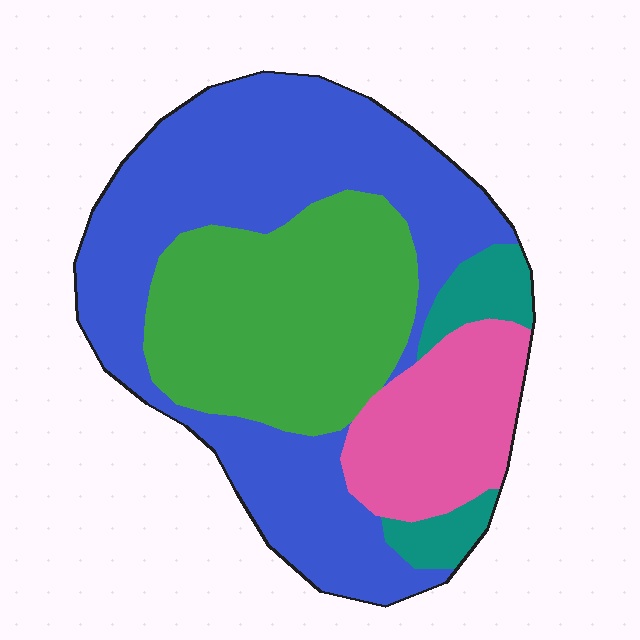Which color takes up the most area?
Blue, at roughly 45%.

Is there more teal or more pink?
Pink.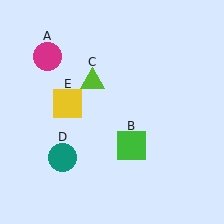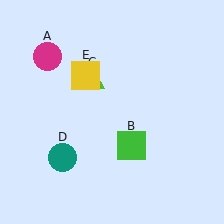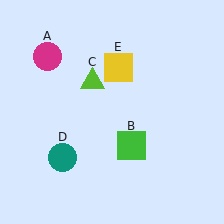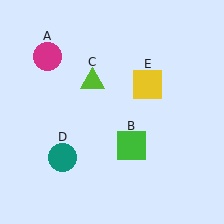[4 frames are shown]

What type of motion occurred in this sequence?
The yellow square (object E) rotated clockwise around the center of the scene.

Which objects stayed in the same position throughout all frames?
Magenta circle (object A) and green square (object B) and lime triangle (object C) and teal circle (object D) remained stationary.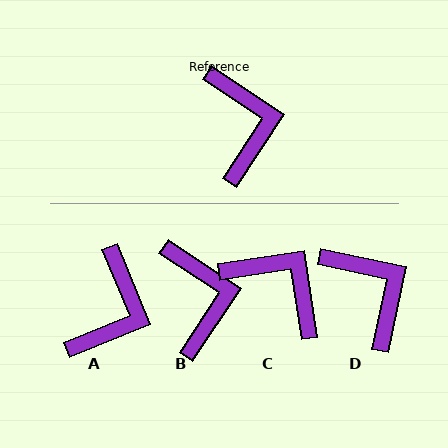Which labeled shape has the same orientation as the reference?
B.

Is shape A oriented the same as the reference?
No, it is off by about 34 degrees.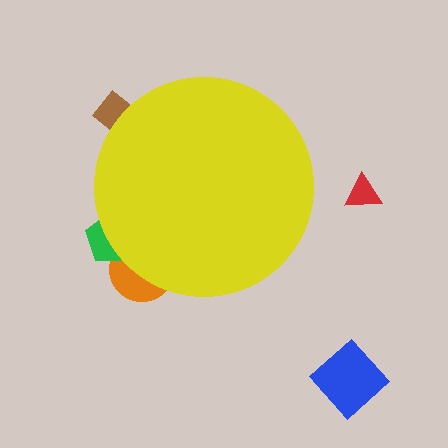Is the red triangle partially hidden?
No, the red triangle is fully visible.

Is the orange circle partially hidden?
Yes, the orange circle is partially hidden behind the yellow circle.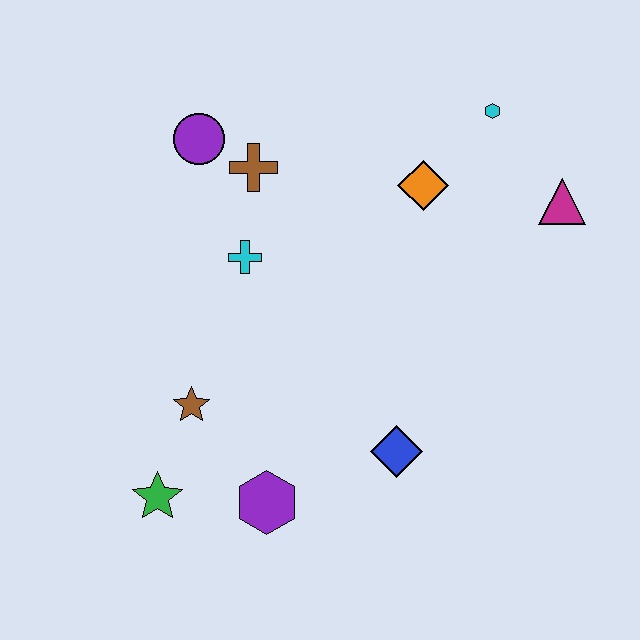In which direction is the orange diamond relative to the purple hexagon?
The orange diamond is above the purple hexagon.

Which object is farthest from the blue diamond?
The purple circle is farthest from the blue diamond.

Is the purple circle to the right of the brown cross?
No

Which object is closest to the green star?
The brown star is closest to the green star.